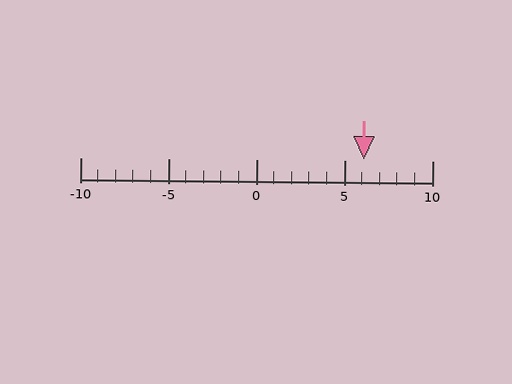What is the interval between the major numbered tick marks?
The major tick marks are spaced 5 units apart.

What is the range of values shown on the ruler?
The ruler shows values from -10 to 10.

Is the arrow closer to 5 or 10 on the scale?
The arrow is closer to 5.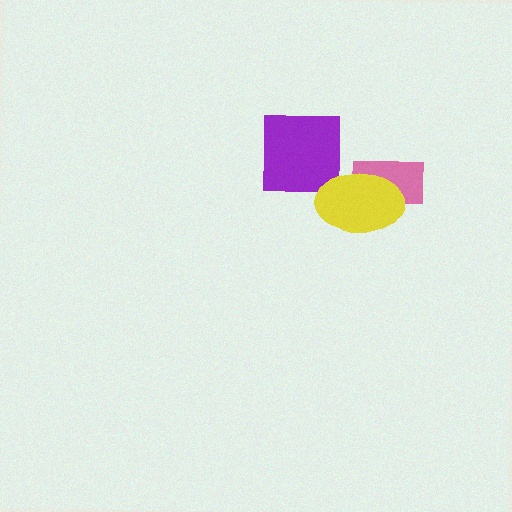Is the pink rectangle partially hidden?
Yes, it is partially covered by another shape.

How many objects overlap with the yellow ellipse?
1 object overlaps with the yellow ellipse.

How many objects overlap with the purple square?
0 objects overlap with the purple square.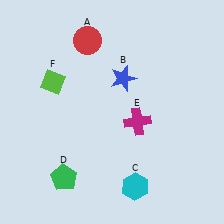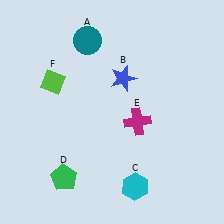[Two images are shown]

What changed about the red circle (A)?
In Image 1, A is red. In Image 2, it changed to teal.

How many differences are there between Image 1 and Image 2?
There is 1 difference between the two images.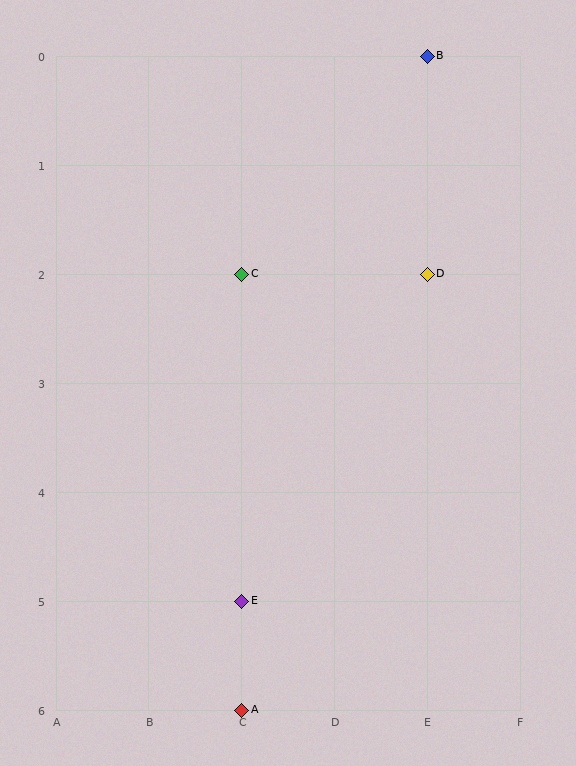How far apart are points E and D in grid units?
Points E and D are 2 columns and 3 rows apart (about 3.6 grid units diagonally).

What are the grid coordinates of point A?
Point A is at grid coordinates (C, 6).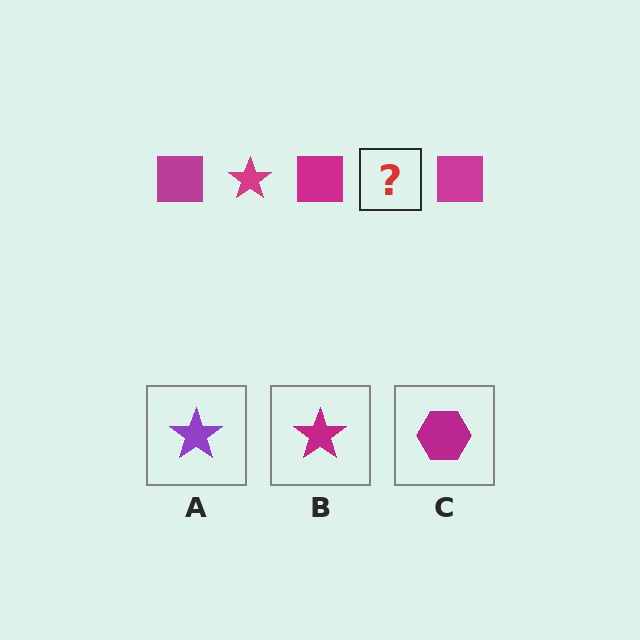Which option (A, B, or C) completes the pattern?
B.